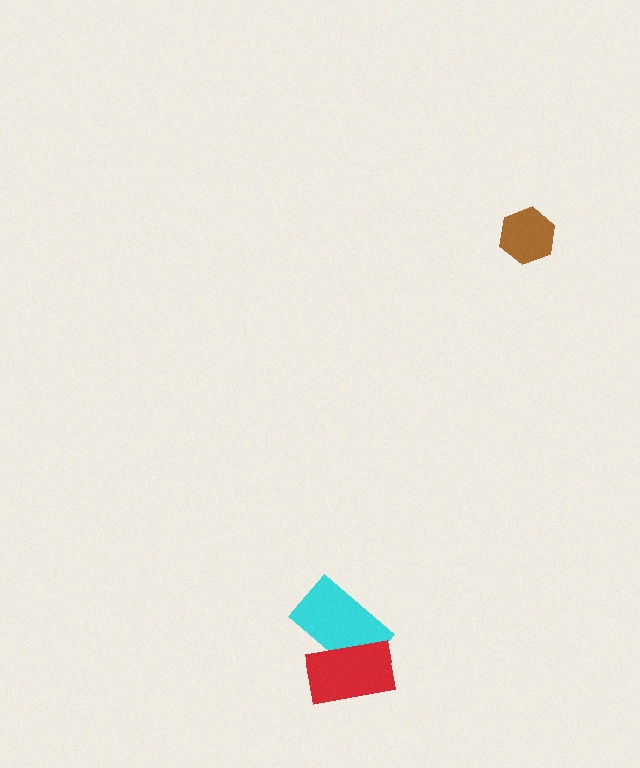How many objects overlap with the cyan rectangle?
1 object overlaps with the cyan rectangle.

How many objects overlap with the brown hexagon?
0 objects overlap with the brown hexagon.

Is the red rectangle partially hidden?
No, no other shape covers it.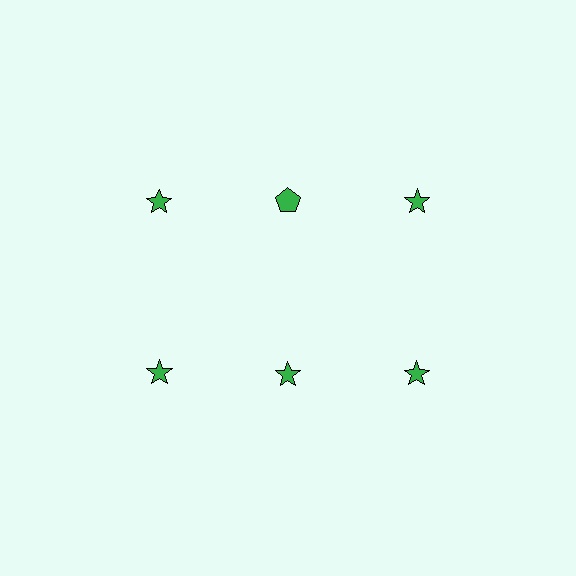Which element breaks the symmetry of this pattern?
The green pentagon in the top row, second from left column breaks the symmetry. All other shapes are green stars.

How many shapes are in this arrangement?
There are 6 shapes arranged in a grid pattern.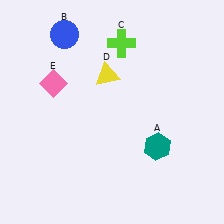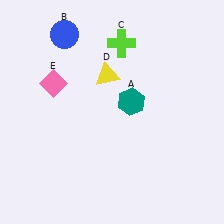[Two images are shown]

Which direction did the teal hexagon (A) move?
The teal hexagon (A) moved up.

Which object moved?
The teal hexagon (A) moved up.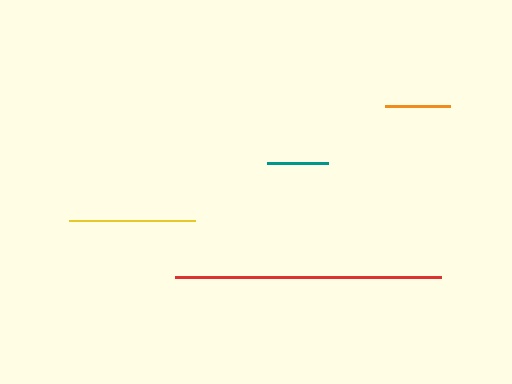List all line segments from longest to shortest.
From longest to shortest: red, yellow, orange, teal.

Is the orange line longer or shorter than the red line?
The red line is longer than the orange line.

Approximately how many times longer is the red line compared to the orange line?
The red line is approximately 4.1 times the length of the orange line.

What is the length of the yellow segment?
The yellow segment is approximately 126 pixels long.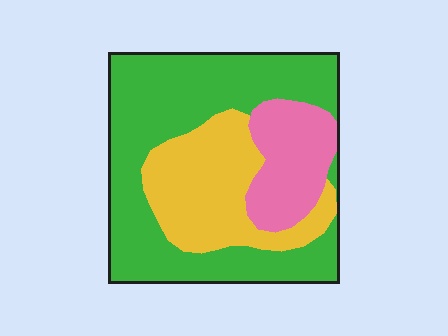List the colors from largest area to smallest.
From largest to smallest: green, yellow, pink.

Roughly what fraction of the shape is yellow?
Yellow covers 27% of the shape.